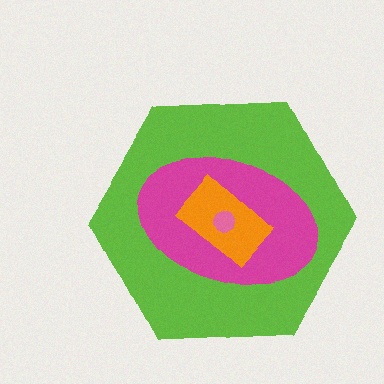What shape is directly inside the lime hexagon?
The magenta ellipse.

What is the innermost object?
The pink circle.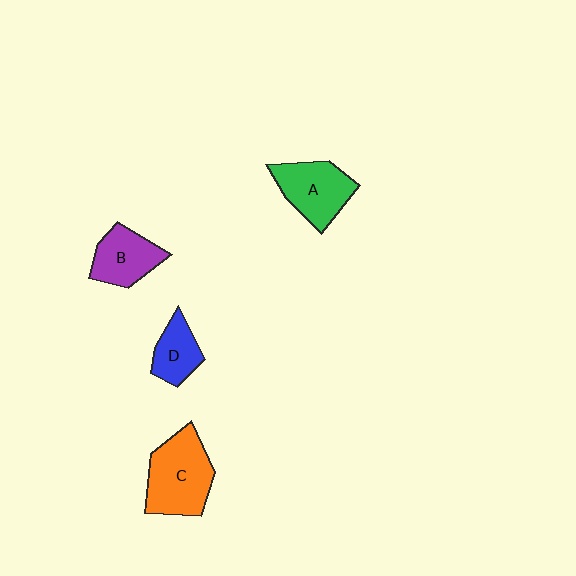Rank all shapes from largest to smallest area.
From largest to smallest: C (orange), A (green), B (purple), D (blue).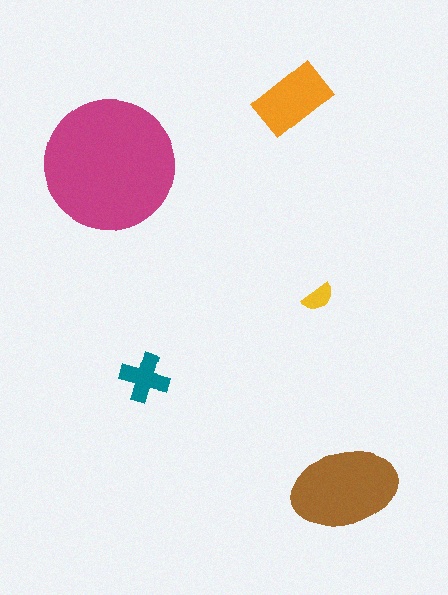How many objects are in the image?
There are 5 objects in the image.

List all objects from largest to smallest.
The magenta circle, the brown ellipse, the orange rectangle, the teal cross, the yellow semicircle.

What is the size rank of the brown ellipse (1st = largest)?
2nd.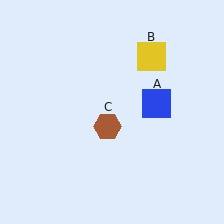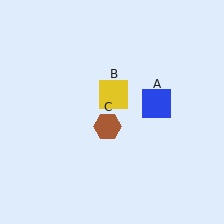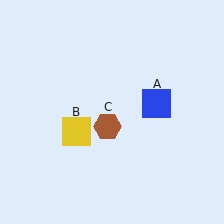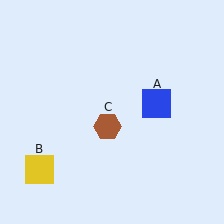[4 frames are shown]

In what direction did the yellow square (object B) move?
The yellow square (object B) moved down and to the left.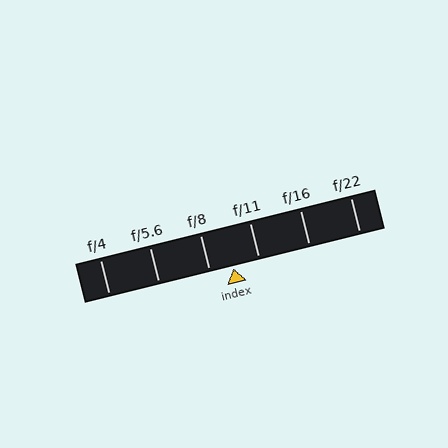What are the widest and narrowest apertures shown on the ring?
The widest aperture shown is f/4 and the narrowest is f/22.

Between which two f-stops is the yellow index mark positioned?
The index mark is between f/8 and f/11.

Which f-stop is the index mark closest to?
The index mark is closest to f/8.